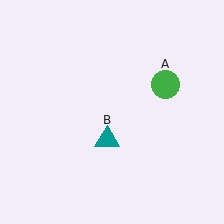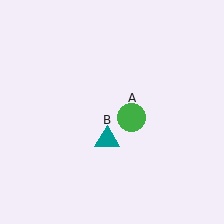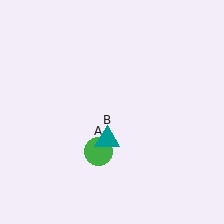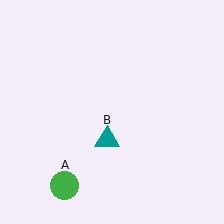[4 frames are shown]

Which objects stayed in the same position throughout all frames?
Teal triangle (object B) remained stationary.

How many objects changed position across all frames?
1 object changed position: green circle (object A).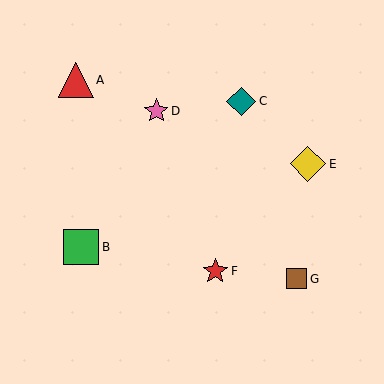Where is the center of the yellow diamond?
The center of the yellow diamond is at (308, 164).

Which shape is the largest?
The red triangle (labeled A) is the largest.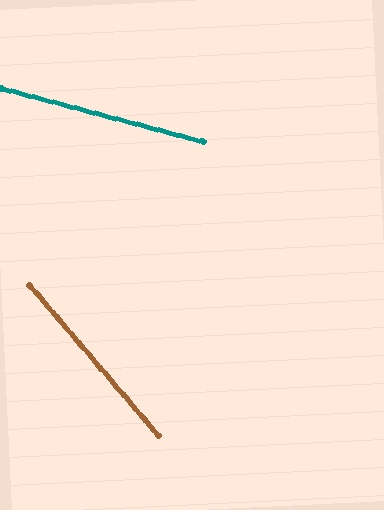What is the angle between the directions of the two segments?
Approximately 34 degrees.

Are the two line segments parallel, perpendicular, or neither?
Neither parallel nor perpendicular — they differ by about 34°.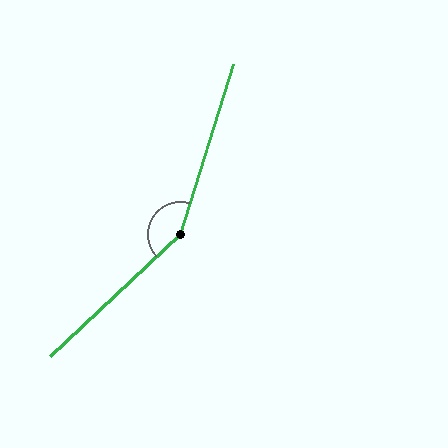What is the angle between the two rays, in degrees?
Approximately 150 degrees.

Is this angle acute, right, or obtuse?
It is obtuse.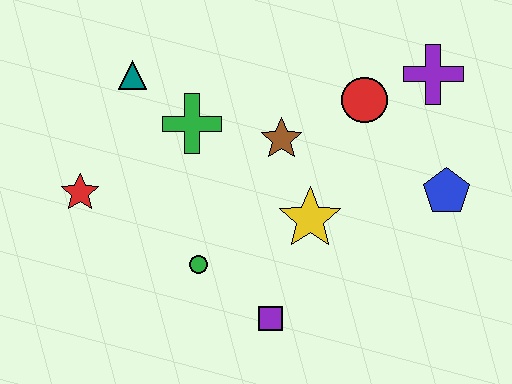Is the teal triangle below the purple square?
No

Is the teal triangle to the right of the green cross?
No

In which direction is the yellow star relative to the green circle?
The yellow star is to the right of the green circle.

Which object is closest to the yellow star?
The brown star is closest to the yellow star.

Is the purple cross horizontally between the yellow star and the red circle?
No